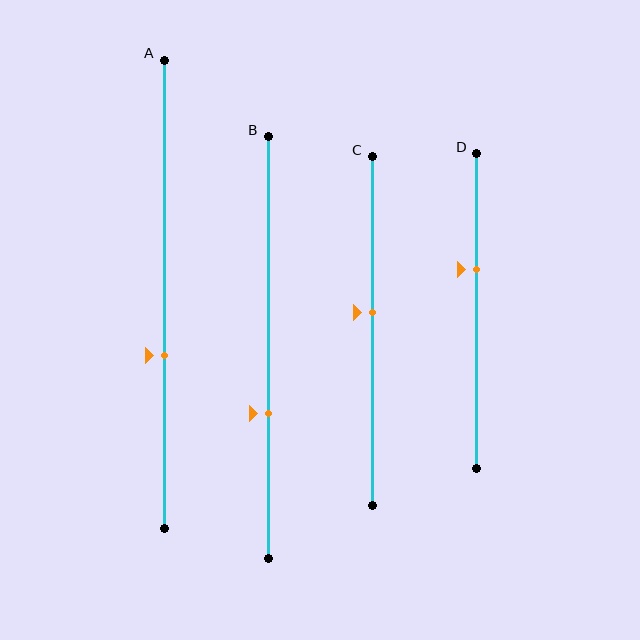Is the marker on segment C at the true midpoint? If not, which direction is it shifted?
No, the marker on segment C is shifted upward by about 5% of the segment length.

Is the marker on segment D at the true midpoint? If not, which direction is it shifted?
No, the marker on segment D is shifted upward by about 13% of the segment length.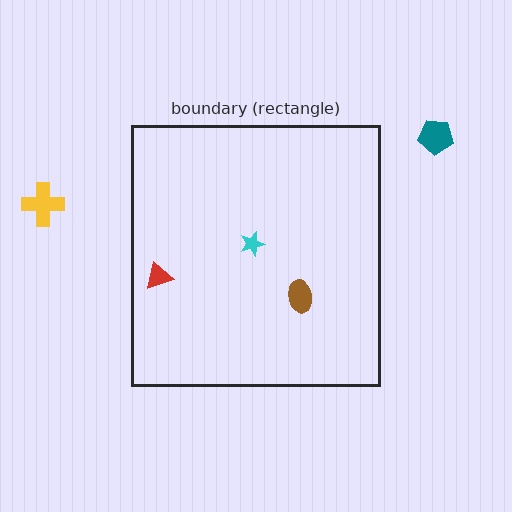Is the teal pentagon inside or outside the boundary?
Outside.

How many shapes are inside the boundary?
3 inside, 2 outside.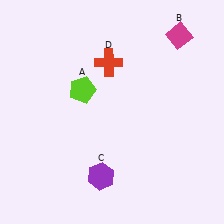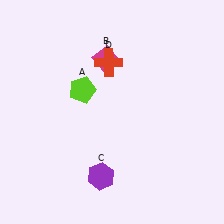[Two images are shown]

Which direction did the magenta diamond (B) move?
The magenta diamond (B) moved left.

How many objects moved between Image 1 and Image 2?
1 object moved between the two images.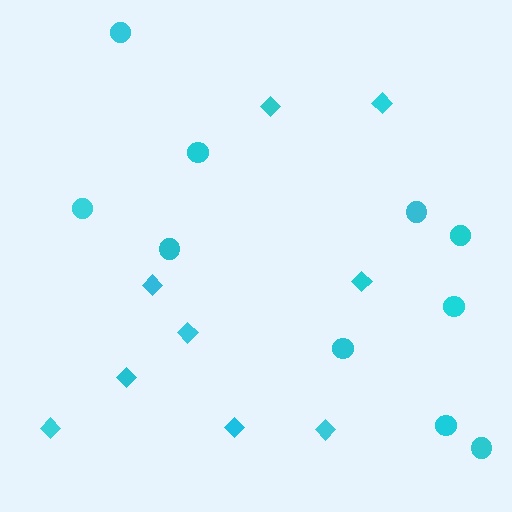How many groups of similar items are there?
There are 2 groups: one group of circles (10) and one group of diamonds (9).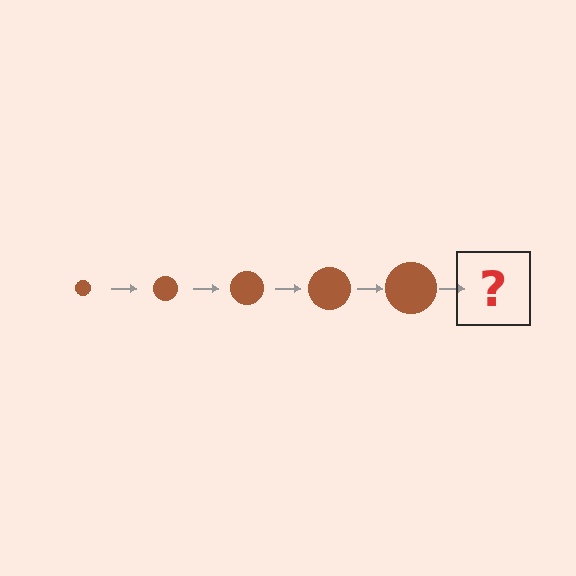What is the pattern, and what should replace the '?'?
The pattern is that the circle gets progressively larger each step. The '?' should be a brown circle, larger than the previous one.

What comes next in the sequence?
The next element should be a brown circle, larger than the previous one.